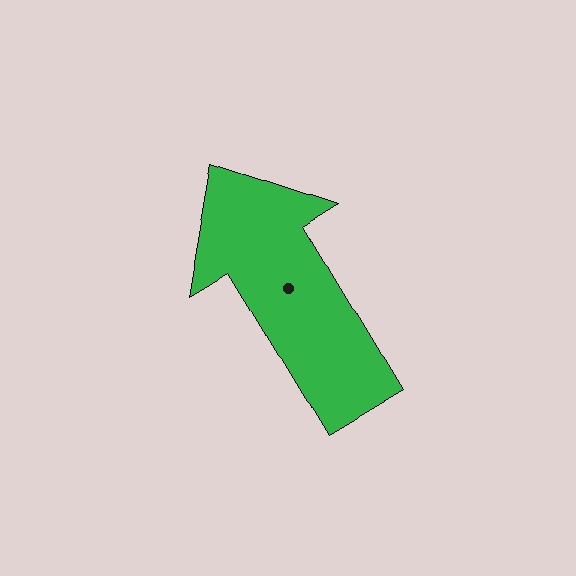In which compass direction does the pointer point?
Northwest.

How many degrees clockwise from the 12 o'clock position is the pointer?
Approximately 329 degrees.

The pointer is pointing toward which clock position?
Roughly 11 o'clock.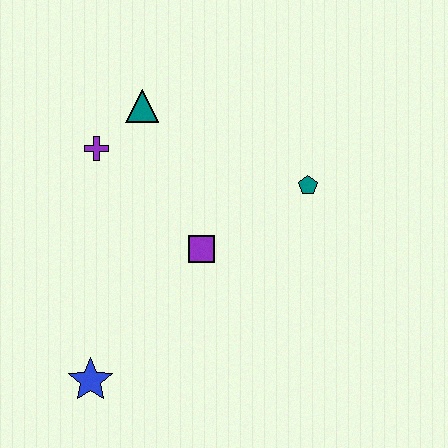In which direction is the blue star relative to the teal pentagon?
The blue star is to the left of the teal pentagon.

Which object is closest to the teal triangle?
The purple cross is closest to the teal triangle.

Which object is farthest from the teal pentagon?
The blue star is farthest from the teal pentagon.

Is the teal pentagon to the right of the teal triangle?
Yes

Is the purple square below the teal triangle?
Yes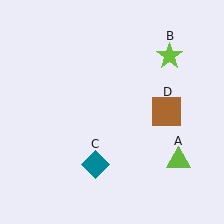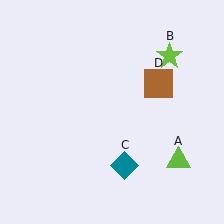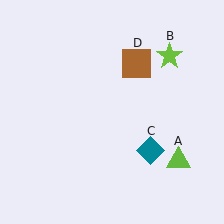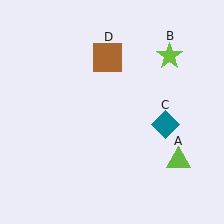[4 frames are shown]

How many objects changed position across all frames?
2 objects changed position: teal diamond (object C), brown square (object D).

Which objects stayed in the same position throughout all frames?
Lime triangle (object A) and lime star (object B) remained stationary.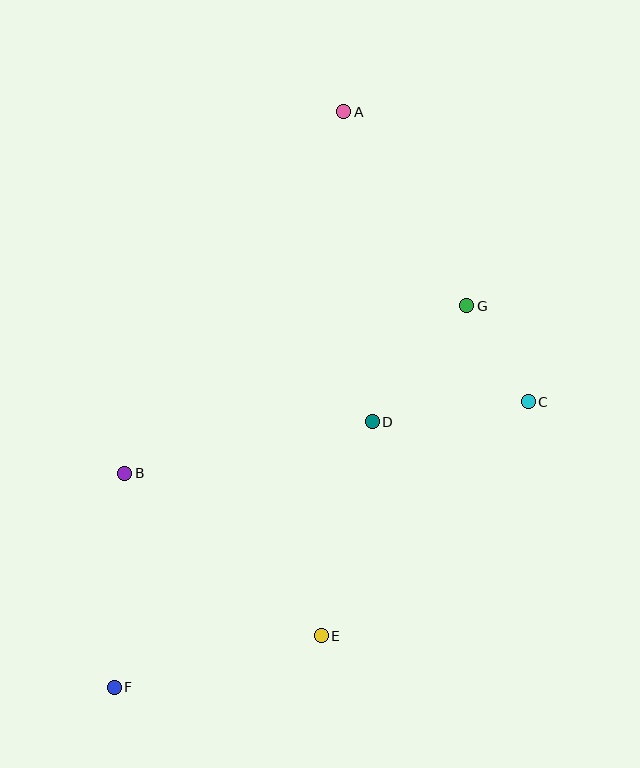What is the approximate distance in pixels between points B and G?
The distance between B and G is approximately 381 pixels.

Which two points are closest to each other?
Points C and G are closest to each other.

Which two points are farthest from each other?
Points A and F are farthest from each other.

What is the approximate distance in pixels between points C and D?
The distance between C and D is approximately 157 pixels.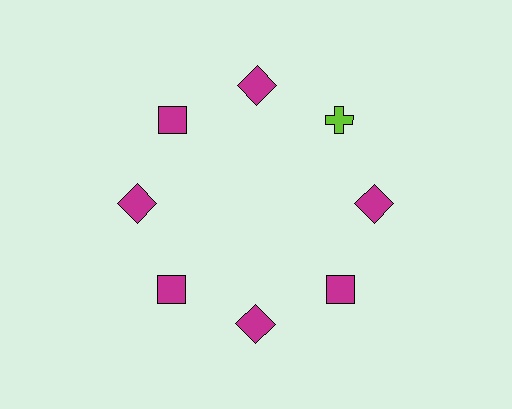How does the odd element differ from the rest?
It differs in both color (lime instead of magenta) and shape (cross instead of square).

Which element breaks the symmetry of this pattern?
The lime cross at roughly the 2 o'clock position breaks the symmetry. All other shapes are magenta squares.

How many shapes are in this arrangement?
There are 8 shapes arranged in a ring pattern.